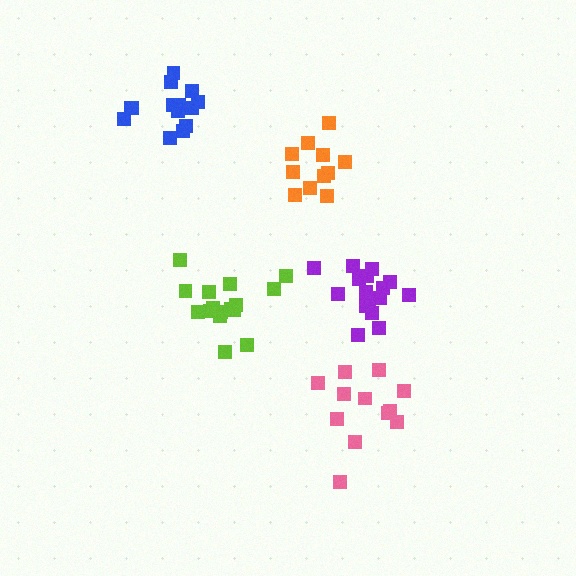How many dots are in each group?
Group 1: 14 dots, Group 2: 12 dots, Group 3: 16 dots, Group 4: 11 dots, Group 5: 16 dots (69 total).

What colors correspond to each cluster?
The clusters are colored: blue, pink, purple, orange, lime.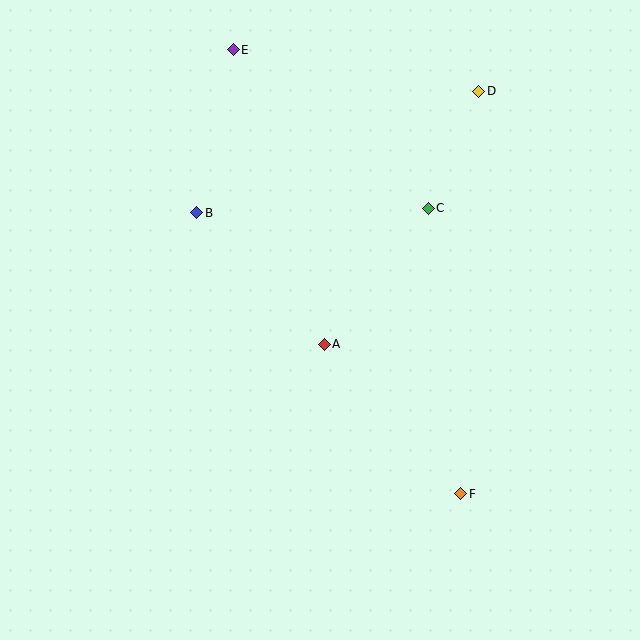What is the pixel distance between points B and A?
The distance between B and A is 183 pixels.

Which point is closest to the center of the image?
Point A at (324, 344) is closest to the center.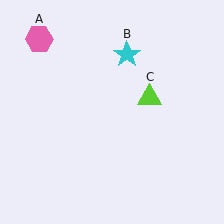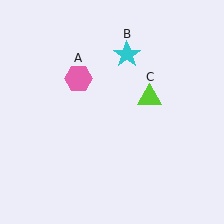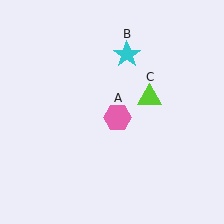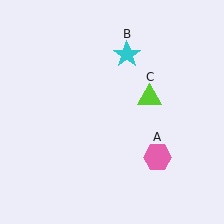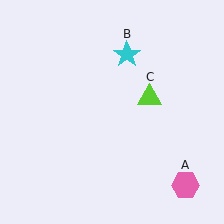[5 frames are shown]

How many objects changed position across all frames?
1 object changed position: pink hexagon (object A).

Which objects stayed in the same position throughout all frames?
Cyan star (object B) and lime triangle (object C) remained stationary.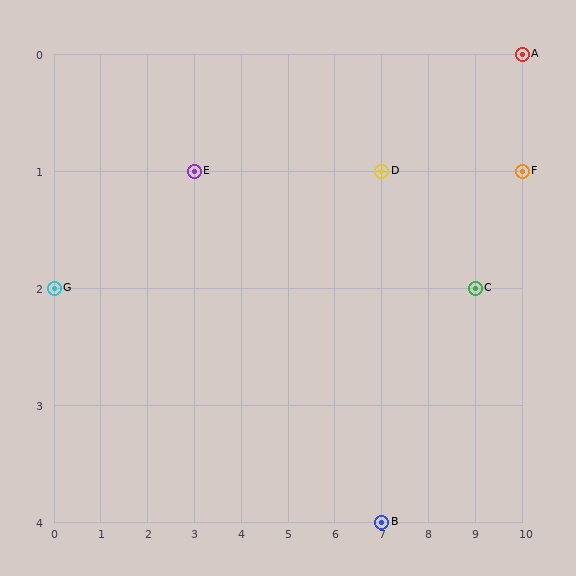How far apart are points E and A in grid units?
Points E and A are 7 columns and 1 row apart (about 7.1 grid units diagonally).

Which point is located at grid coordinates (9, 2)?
Point C is at (9, 2).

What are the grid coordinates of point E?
Point E is at grid coordinates (3, 1).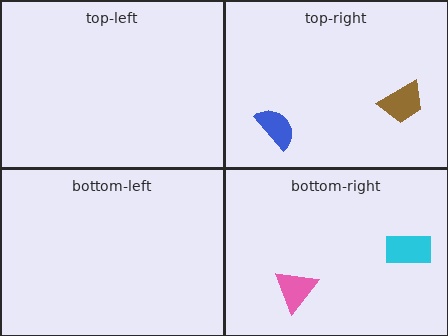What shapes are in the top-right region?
The brown trapezoid, the blue semicircle.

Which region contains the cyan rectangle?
The bottom-right region.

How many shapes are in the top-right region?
2.